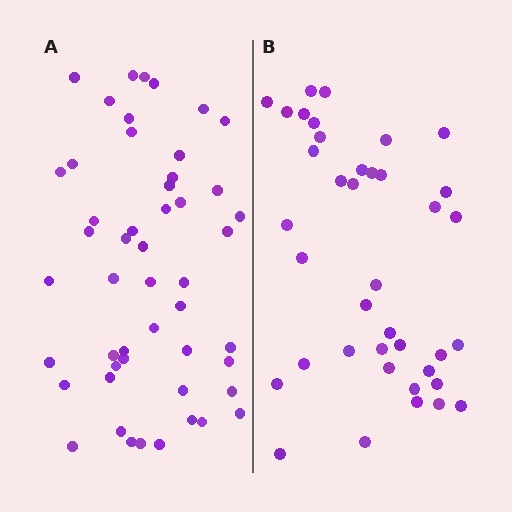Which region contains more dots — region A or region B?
Region A (the left region) has more dots.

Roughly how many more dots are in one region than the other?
Region A has roughly 12 or so more dots than region B.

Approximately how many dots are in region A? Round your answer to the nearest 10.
About 50 dots.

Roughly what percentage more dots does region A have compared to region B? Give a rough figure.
About 30% more.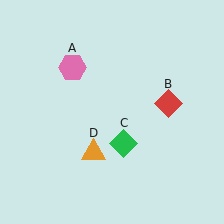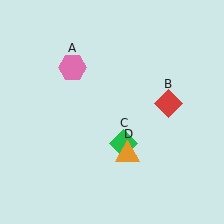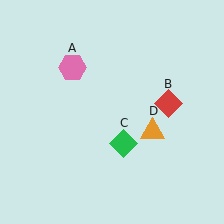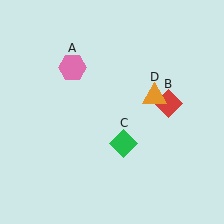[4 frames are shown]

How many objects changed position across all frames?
1 object changed position: orange triangle (object D).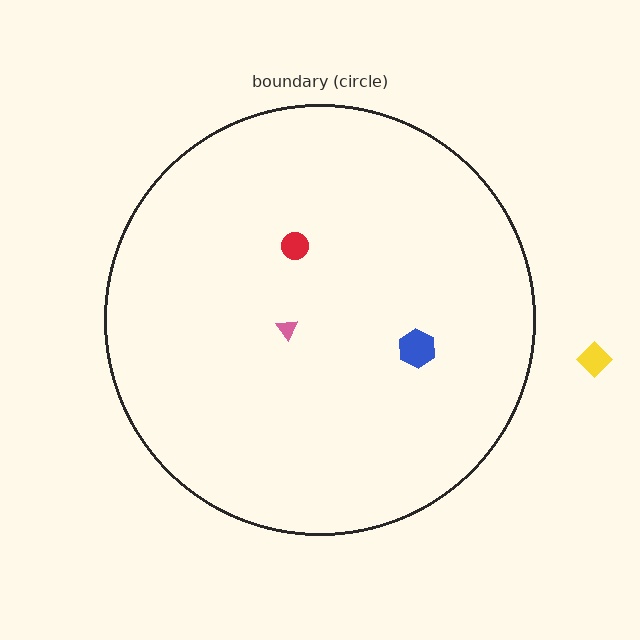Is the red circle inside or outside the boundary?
Inside.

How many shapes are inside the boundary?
3 inside, 1 outside.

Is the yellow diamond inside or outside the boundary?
Outside.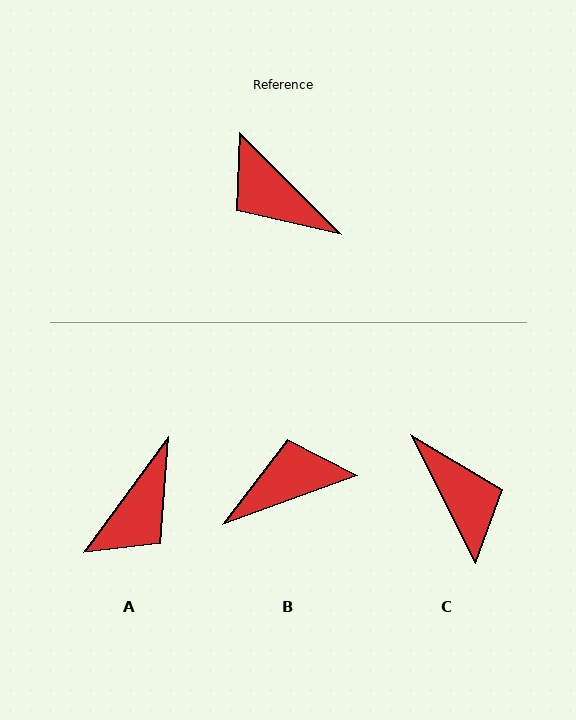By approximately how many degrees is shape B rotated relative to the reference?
Approximately 115 degrees clockwise.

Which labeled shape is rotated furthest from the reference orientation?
C, about 162 degrees away.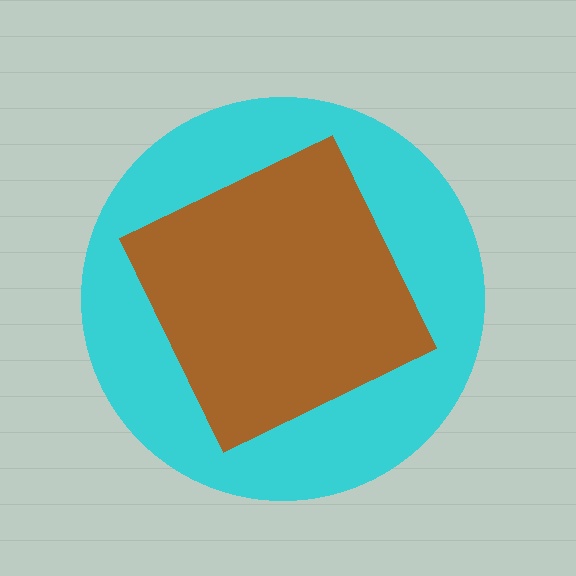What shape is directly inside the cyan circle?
The brown diamond.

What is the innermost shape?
The brown diamond.